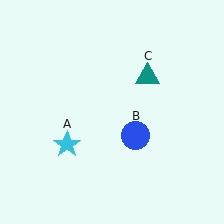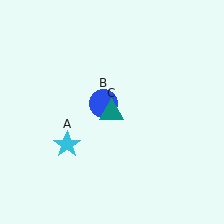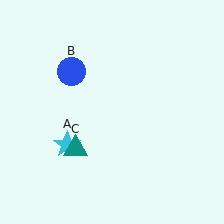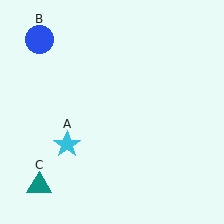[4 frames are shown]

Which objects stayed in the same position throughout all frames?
Cyan star (object A) remained stationary.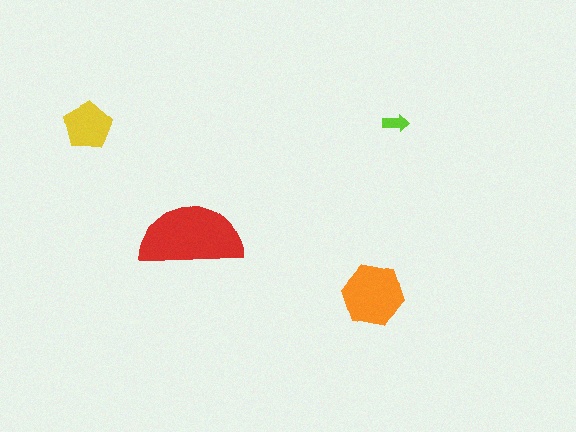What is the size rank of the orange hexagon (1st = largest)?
2nd.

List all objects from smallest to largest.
The lime arrow, the yellow pentagon, the orange hexagon, the red semicircle.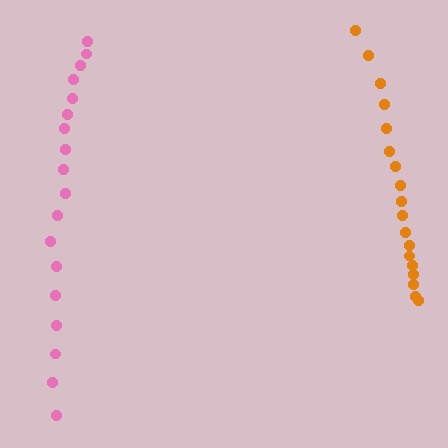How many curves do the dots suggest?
There are 2 distinct paths.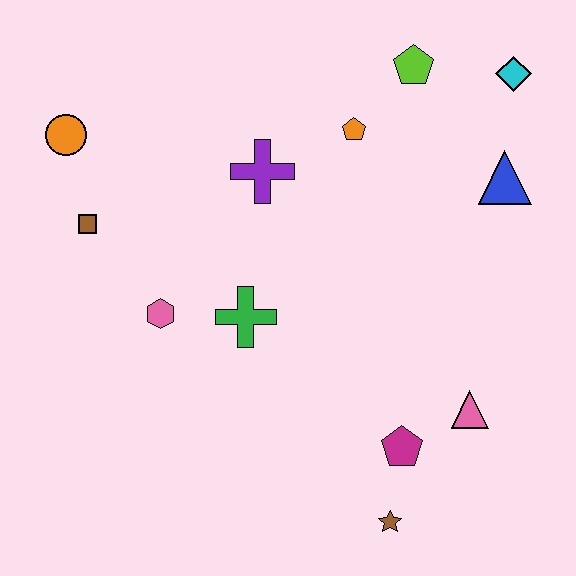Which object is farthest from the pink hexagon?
The cyan diamond is farthest from the pink hexagon.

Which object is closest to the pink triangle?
The magenta pentagon is closest to the pink triangle.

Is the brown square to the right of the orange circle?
Yes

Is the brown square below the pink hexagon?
No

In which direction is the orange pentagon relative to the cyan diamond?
The orange pentagon is to the left of the cyan diamond.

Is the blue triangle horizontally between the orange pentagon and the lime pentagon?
No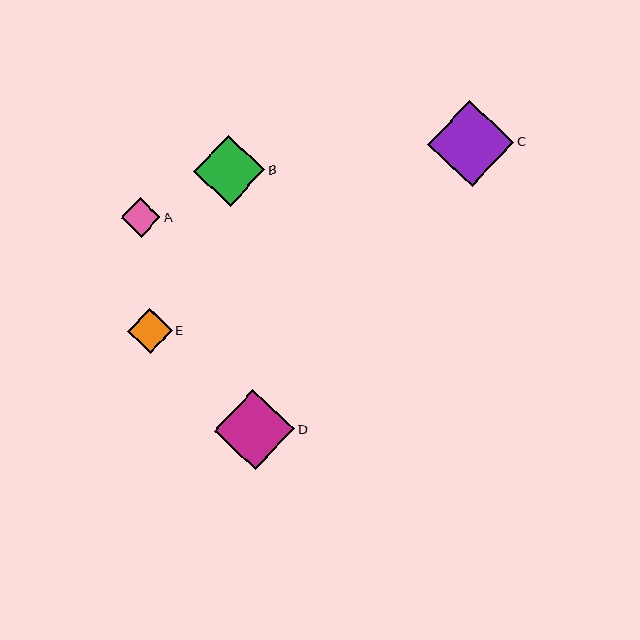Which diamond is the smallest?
Diamond A is the smallest with a size of approximately 40 pixels.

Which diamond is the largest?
Diamond C is the largest with a size of approximately 86 pixels.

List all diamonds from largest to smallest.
From largest to smallest: C, D, B, E, A.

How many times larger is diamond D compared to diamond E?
Diamond D is approximately 1.8 times the size of diamond E.